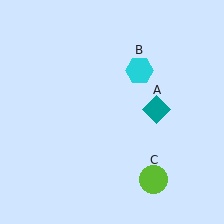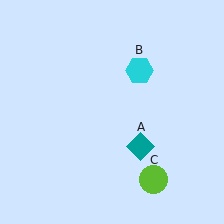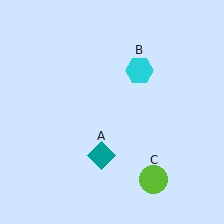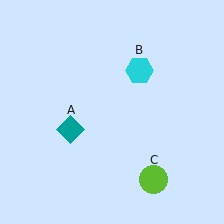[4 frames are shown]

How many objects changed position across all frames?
1 object changed position: teal diamond (object A).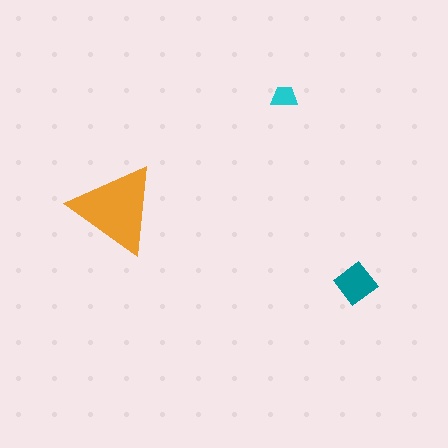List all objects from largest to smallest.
The orange triangle, the teal diamond, the cyan trapezoid.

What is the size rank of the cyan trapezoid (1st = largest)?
3rd.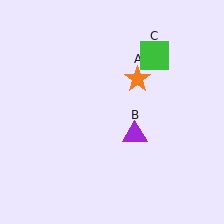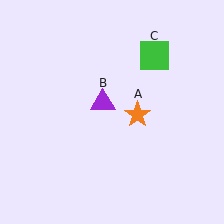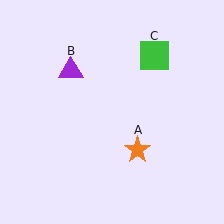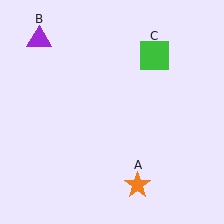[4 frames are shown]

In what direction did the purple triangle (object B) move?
The purple triangle (object B) moved up and to the left.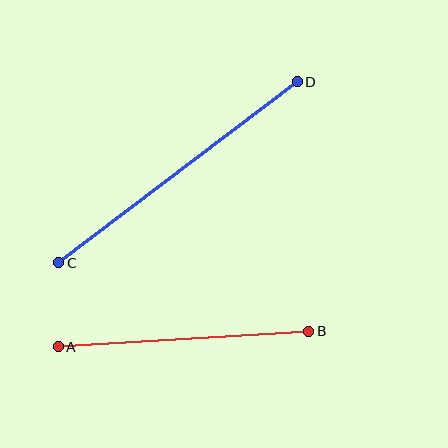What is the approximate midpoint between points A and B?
The midpoint is at approximately (183, 339) pixels.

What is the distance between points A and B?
The distance is approximately 251 pixels.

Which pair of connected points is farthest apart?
Points C and D are farthest apart.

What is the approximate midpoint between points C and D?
The midpoint is at approximately (178, 172) pixels.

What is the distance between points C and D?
The distance is approximately 299 pixels.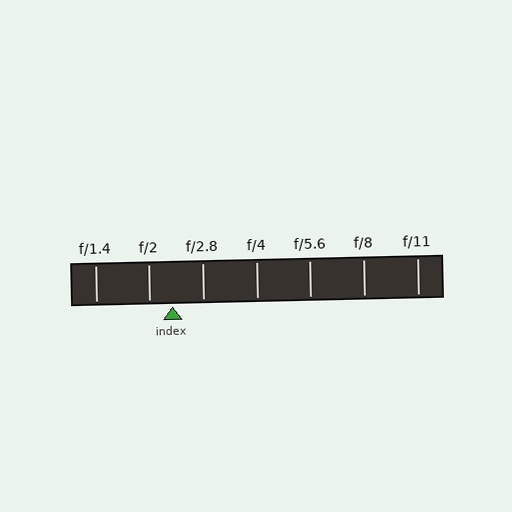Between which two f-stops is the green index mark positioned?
The index mark is between f/2 and f/2.8.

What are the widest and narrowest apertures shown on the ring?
The widest aperture shown is f/1.4 and the narrowest is f/11.